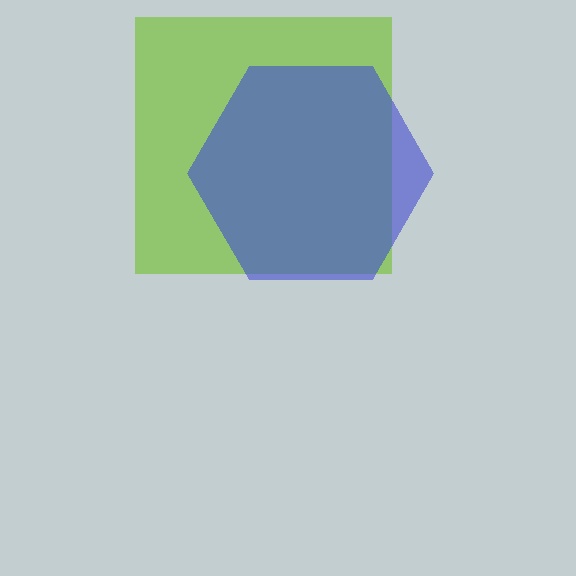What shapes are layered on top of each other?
The layered shapes are: a lime square, a blue hexagon.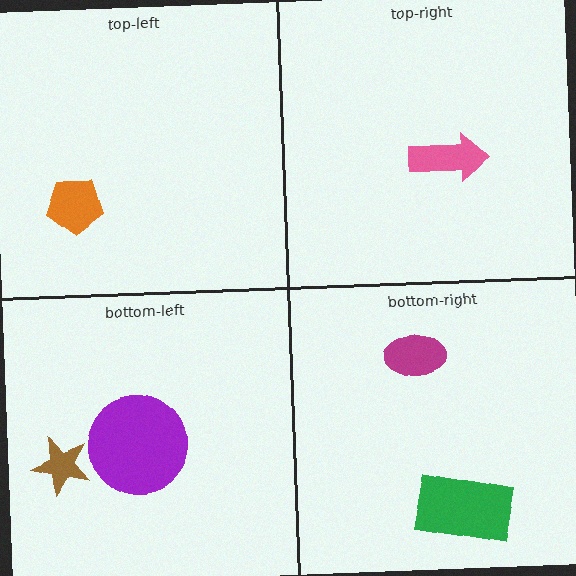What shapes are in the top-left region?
The orange pentagon.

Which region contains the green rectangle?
The bottom-right region.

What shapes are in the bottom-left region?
The purple circle, the brown star.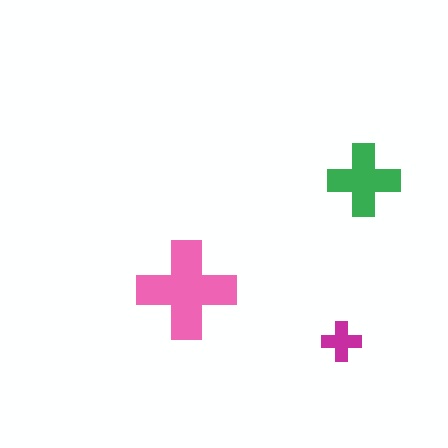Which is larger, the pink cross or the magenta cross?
The pink one.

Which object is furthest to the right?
The green cross is rightmost.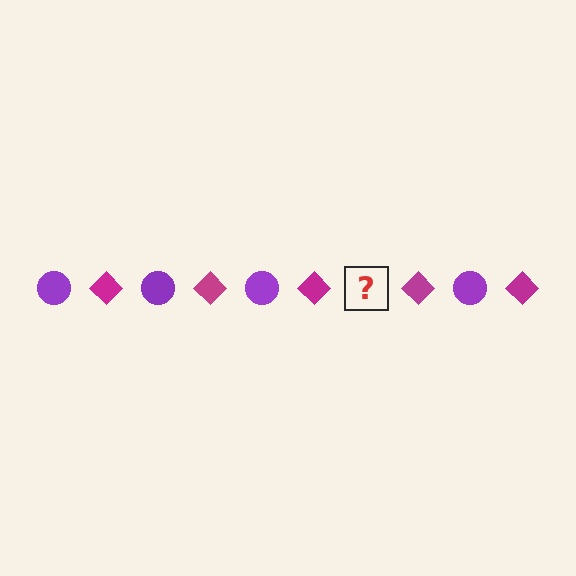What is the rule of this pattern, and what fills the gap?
The rule is that the pattern alternates between purple circle and magenta diamond. The gap should be filled with a purple circle.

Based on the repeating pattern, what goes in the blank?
The blank should be a purple circle.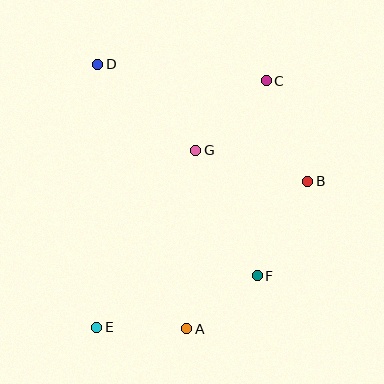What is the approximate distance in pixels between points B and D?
The distance between B and D is approximately 240 pixels.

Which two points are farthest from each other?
Points C and E are farthest from each other.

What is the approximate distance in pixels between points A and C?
The distance between A and C is approximately 261 pixels.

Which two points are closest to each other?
Points A and F are closest to each other.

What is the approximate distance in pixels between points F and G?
The distance between F and G is approximately 140 pixels.